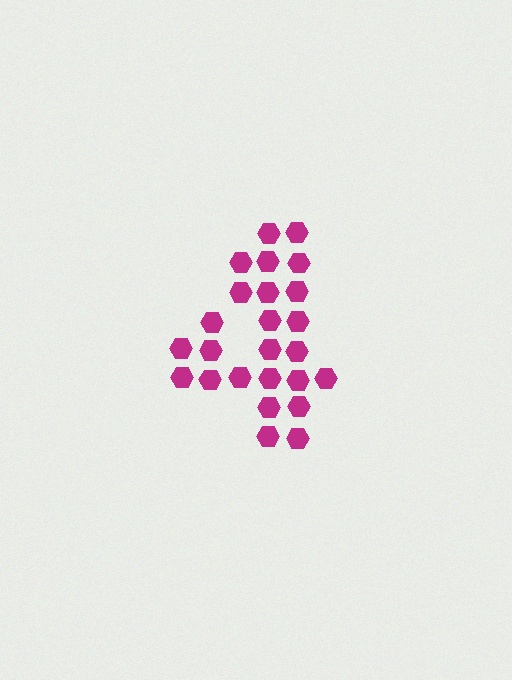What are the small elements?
The small elements are hexagons.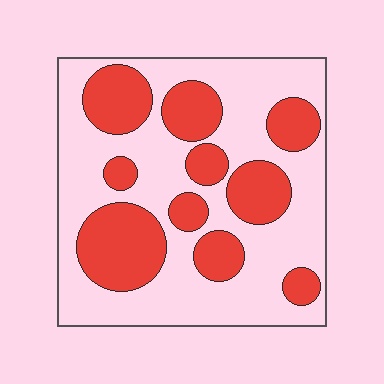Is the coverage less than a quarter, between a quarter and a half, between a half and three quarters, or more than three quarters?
Between a quarter and a half.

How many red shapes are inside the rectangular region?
10.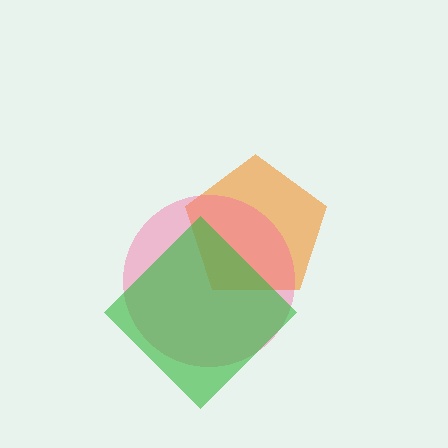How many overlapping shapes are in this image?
There are 3 overlapping shapes in the image.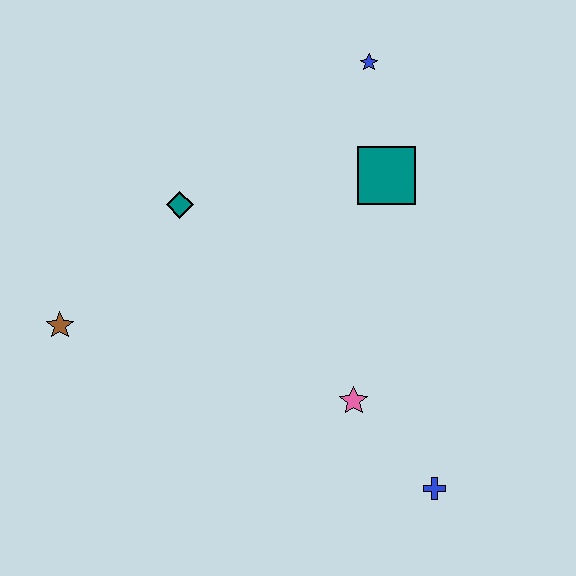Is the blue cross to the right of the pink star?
Yes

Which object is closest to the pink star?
The blue cross is closest to the pink star.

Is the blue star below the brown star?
No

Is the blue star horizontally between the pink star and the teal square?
Yes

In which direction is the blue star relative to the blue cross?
The blue star is above the blue cross.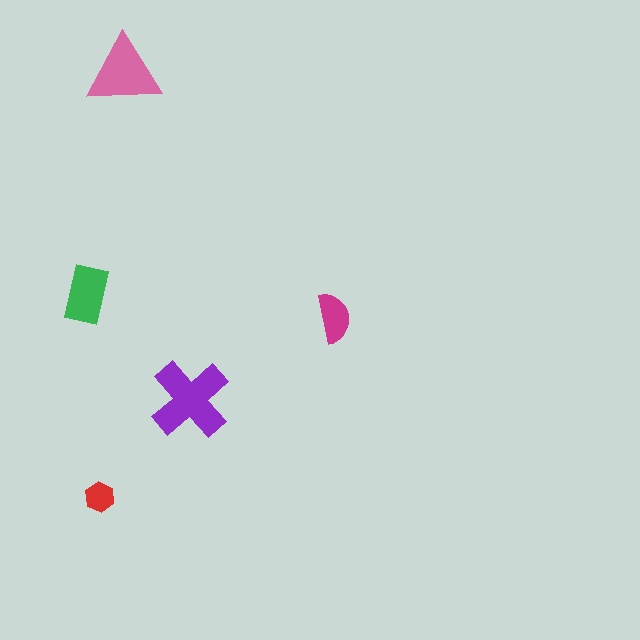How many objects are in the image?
There are 5 objects in the image.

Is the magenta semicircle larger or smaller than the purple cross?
Smaller.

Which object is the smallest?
The red hexagon.